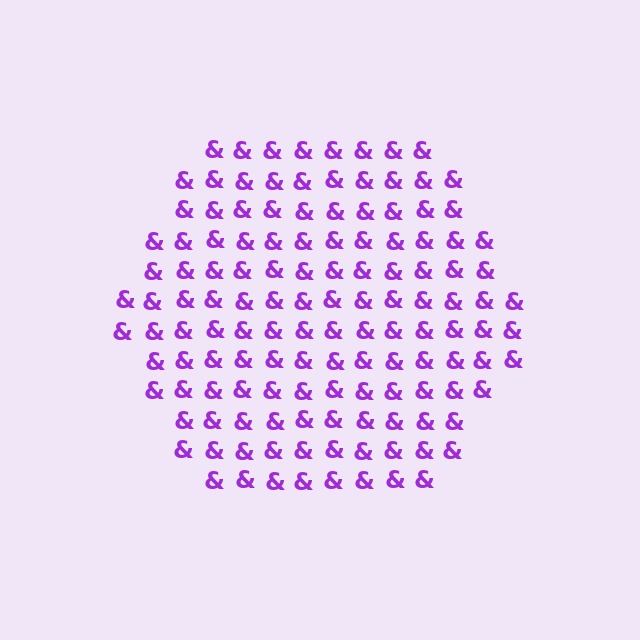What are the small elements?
The small elements are ampersands.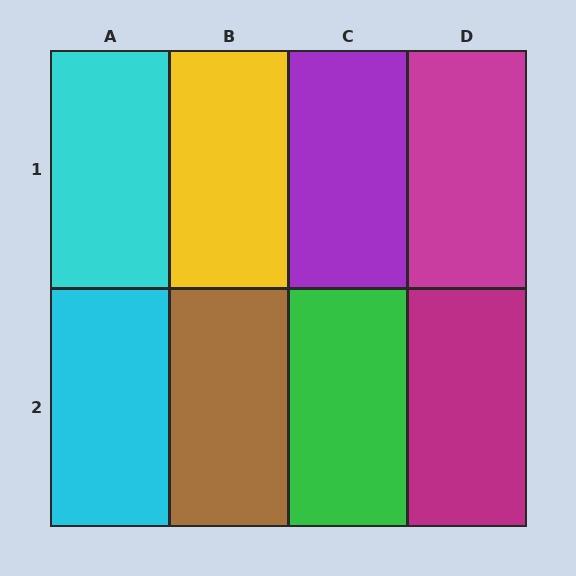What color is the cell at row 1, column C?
Purple.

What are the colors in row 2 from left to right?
Cyan, brown, green, magenta.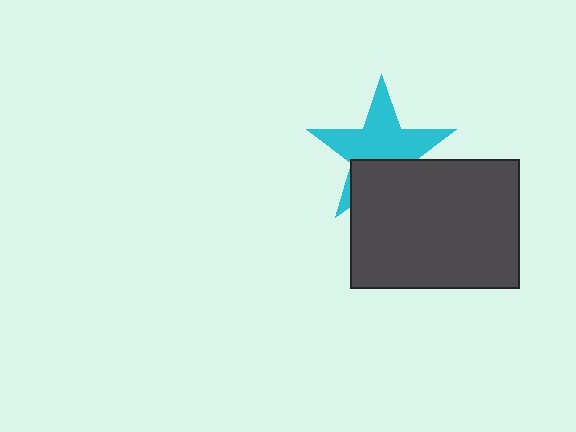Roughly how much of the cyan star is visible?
About half of it is visible (roughly 64%).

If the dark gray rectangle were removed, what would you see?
You would see the complete cyan star.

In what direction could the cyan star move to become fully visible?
The cyan star could move up. That would shift it out from behind the dark gray rectangle entirely.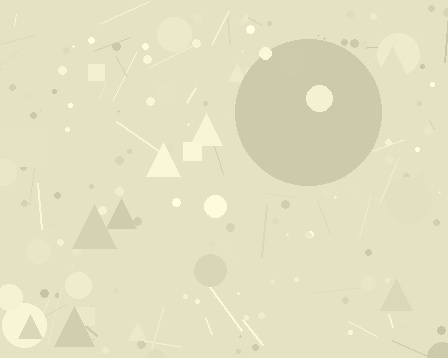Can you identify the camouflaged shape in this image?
The camouflaged shape is a circle.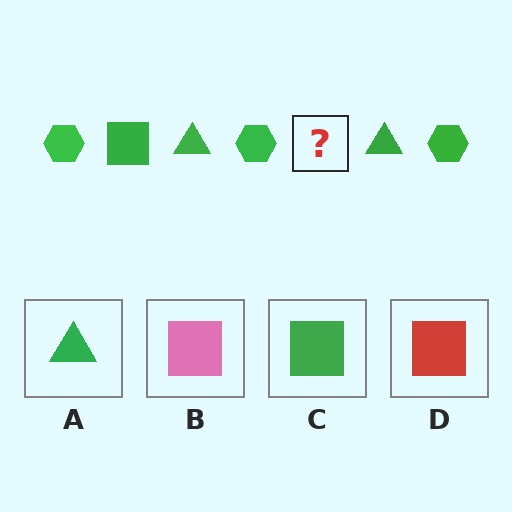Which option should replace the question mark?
Option C.